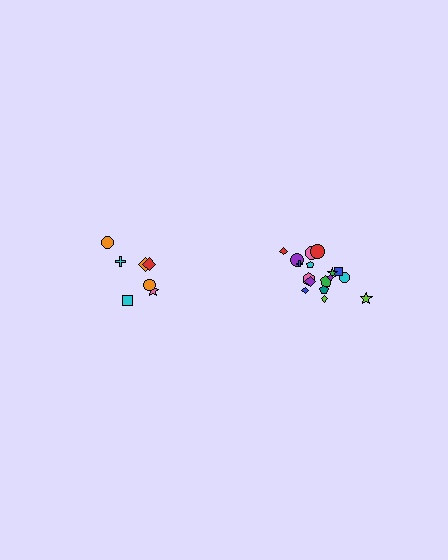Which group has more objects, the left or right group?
The right group.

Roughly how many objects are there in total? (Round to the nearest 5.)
Roughly 25 objects in total.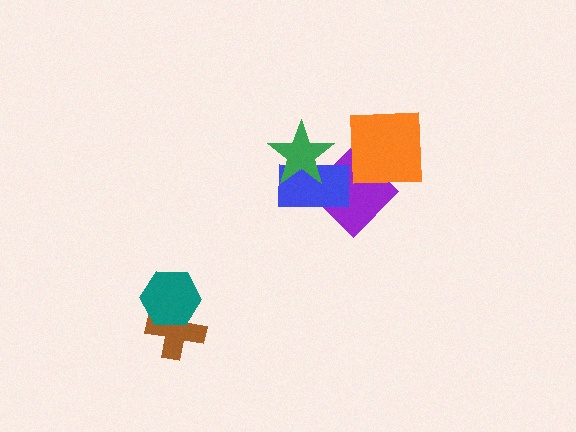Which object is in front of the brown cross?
The teal hexagon is in front of the brown cross.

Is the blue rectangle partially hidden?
Yes, it is partially covered by another shape.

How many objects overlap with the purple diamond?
3 objects overlap with the purple diamond.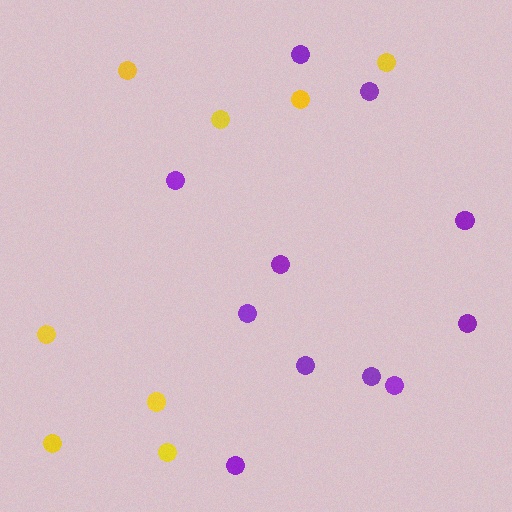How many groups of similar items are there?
There are 2 groups: one group of purple circles (11) and one group of yellow circles (8).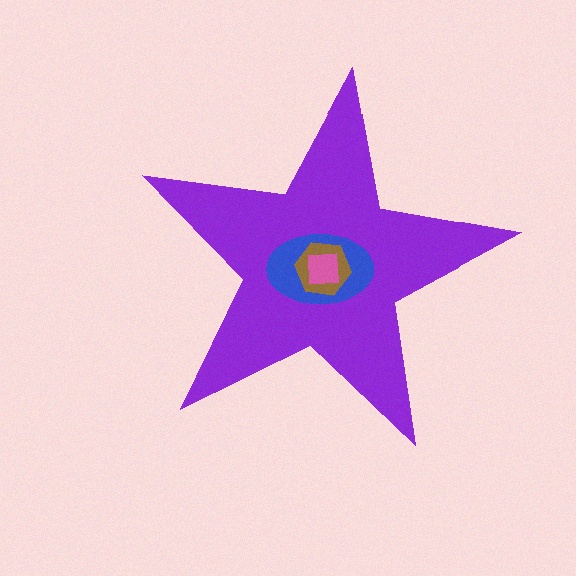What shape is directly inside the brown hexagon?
The pink square.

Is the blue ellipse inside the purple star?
Yes.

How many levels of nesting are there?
4.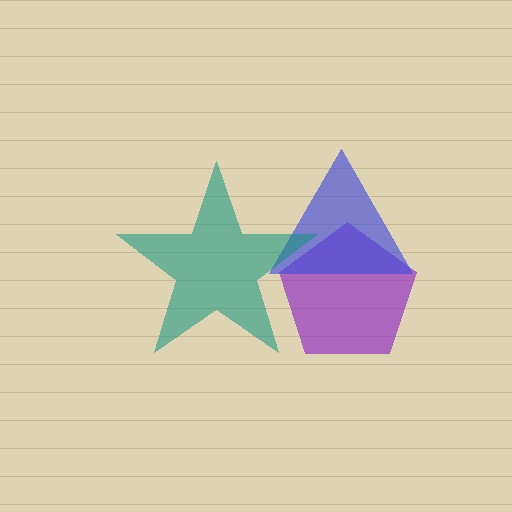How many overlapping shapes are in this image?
There are 3 overlapping shapes in the image.